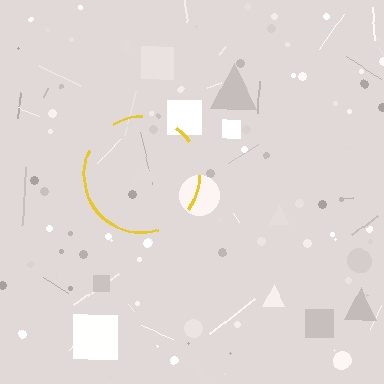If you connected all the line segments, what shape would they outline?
They would outline a circle.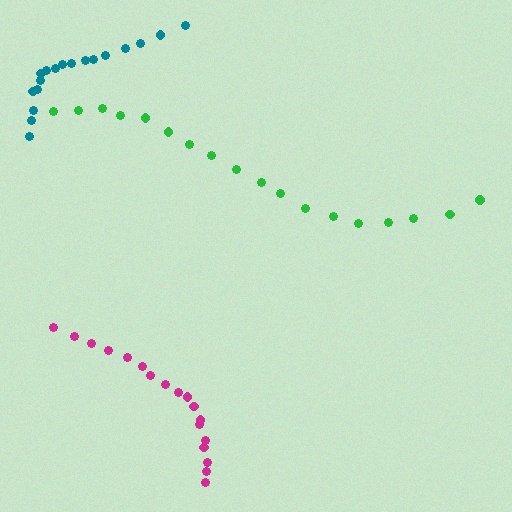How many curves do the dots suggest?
There are 3 distinct paths.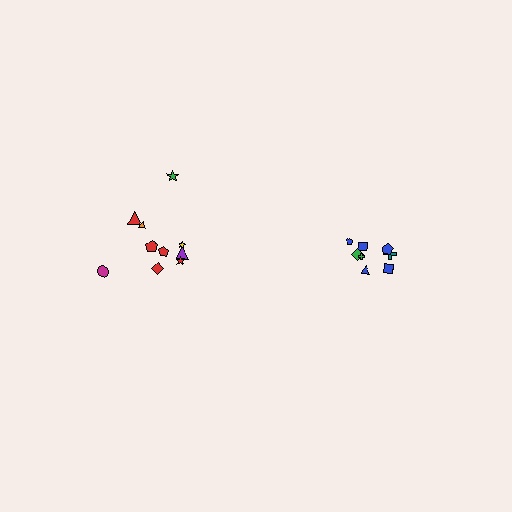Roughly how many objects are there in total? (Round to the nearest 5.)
Roughly 20 objects in total.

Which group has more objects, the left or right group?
The left group.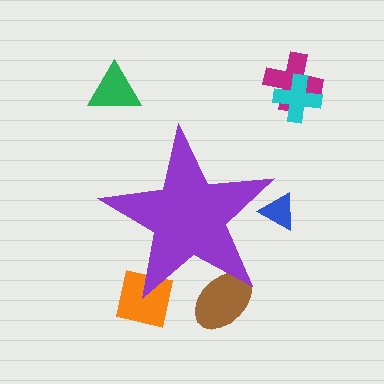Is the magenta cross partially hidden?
No, the magenta cross is fully visible.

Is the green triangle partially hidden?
No, the green triangle is fully visible.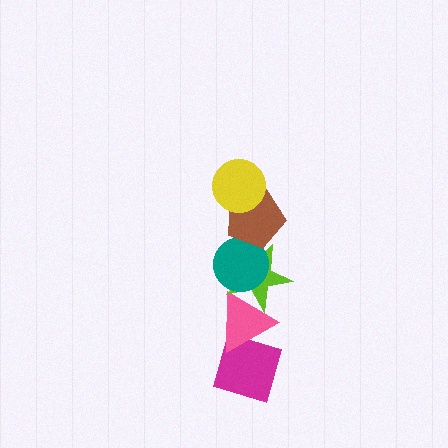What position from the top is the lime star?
The lime star is 4th from the top.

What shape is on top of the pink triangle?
The lime star is on top of the pink triangle.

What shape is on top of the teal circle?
The brown pentagon is on top of the teal circle.